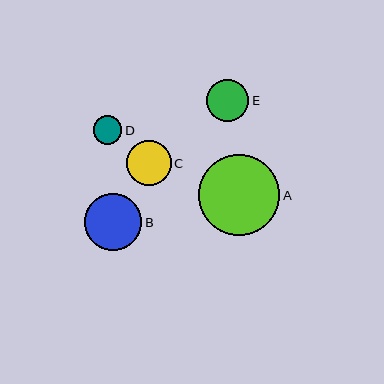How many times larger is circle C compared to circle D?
Circle C is approximately 1.6 times the size of circle D.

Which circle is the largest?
Circle A is the largest with a size of approximately 82 pixels.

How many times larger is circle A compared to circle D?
Circle A is approximately 2.8 times the size of circle D.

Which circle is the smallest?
Circle D is the smallest with a size of approximately 29 pixels.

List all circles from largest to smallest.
From largest to smallest: A, B, C, E, D.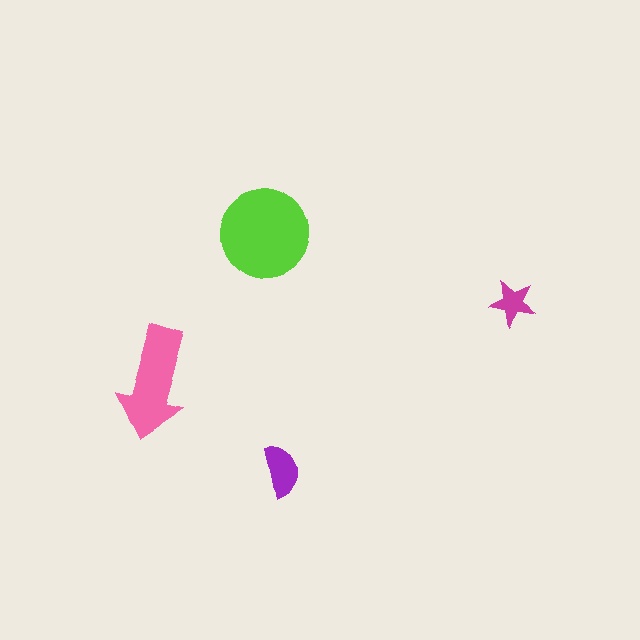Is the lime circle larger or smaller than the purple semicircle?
Larger.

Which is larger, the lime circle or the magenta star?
The lime circle.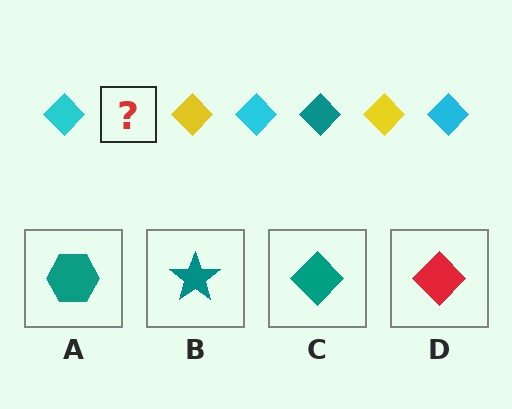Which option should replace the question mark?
Option C.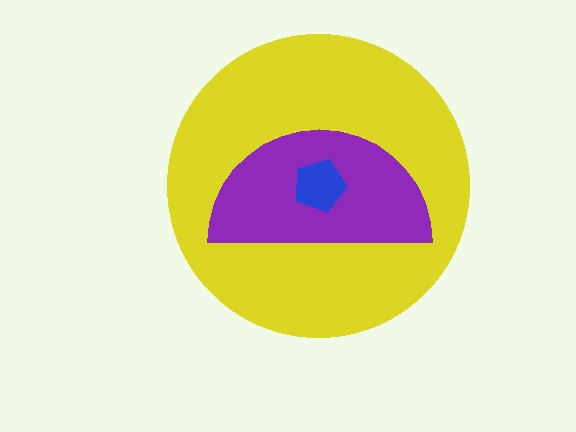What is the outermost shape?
The yellow circle.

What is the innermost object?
The blue pentagon.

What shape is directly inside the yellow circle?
The purple semicircle.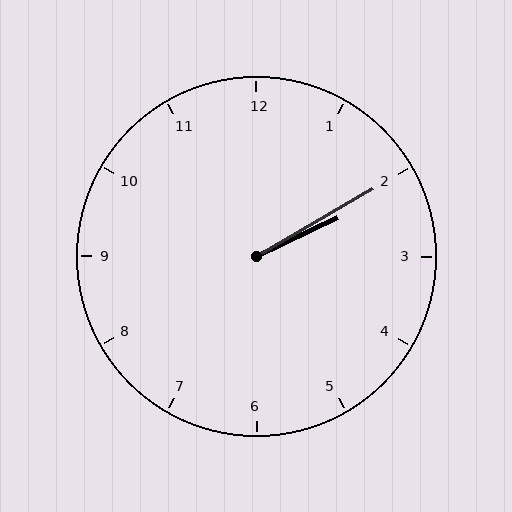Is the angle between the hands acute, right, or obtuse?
It is acute.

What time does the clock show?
2:10.